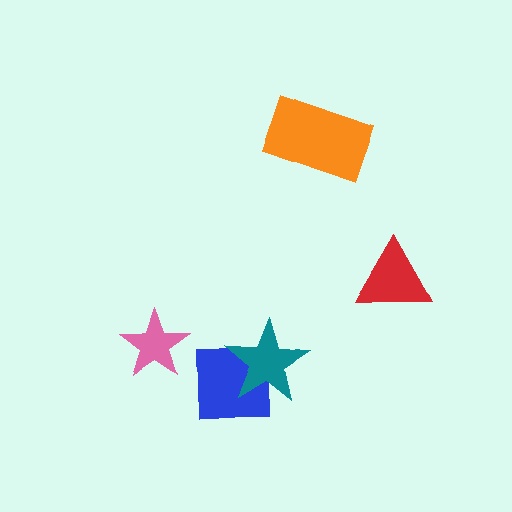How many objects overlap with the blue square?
1 object overlaps with the blue square.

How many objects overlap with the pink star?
0 objects overlap with the pink star.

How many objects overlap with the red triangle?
0 objects overlap with the red triangle.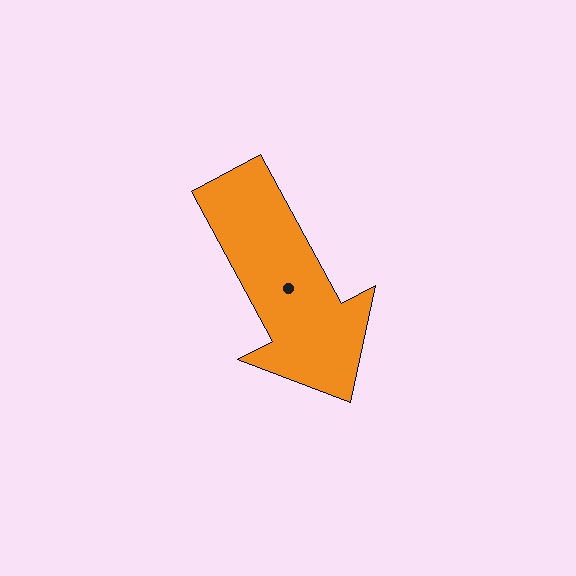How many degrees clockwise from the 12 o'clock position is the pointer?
Approximately 151 degrees.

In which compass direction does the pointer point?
Southeast.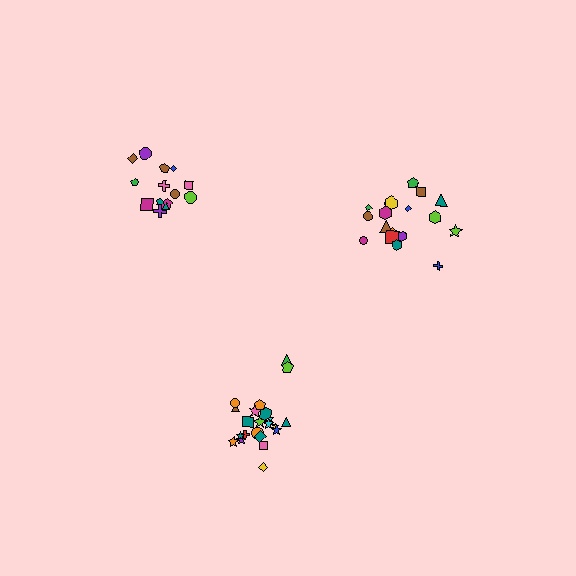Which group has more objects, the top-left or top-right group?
The top-right group.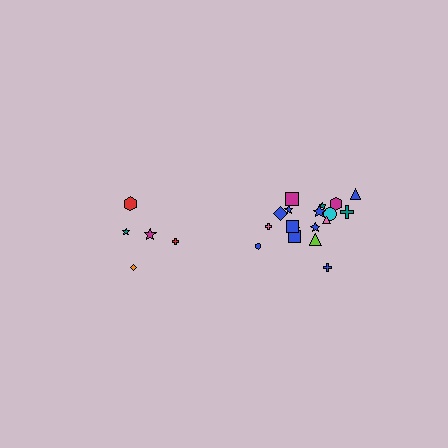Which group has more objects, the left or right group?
The right group.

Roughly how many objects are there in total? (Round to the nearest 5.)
Roughly 25 objects in total.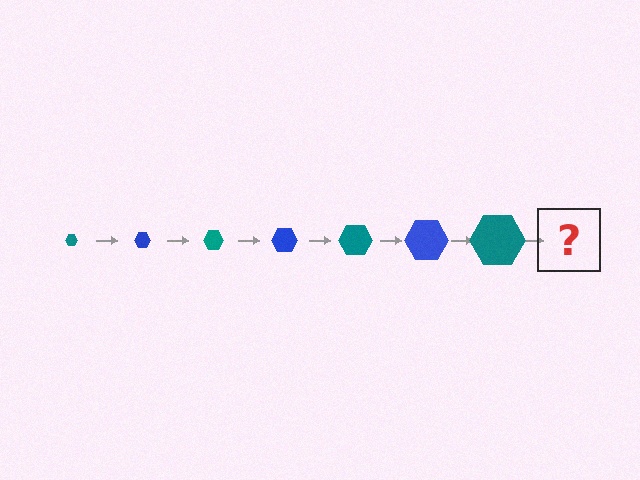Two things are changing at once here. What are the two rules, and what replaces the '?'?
The two rules are that the hexagon grows larger each step and the color cycles through teal and blue. The '?' should be a blue hexagon, larger than the previous one.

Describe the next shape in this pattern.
It should be a blue hexagon, larger than the previous one.